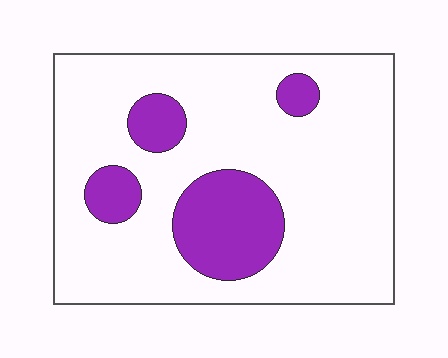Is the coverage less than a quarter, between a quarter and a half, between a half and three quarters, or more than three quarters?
Less than a quarter.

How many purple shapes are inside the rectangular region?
4.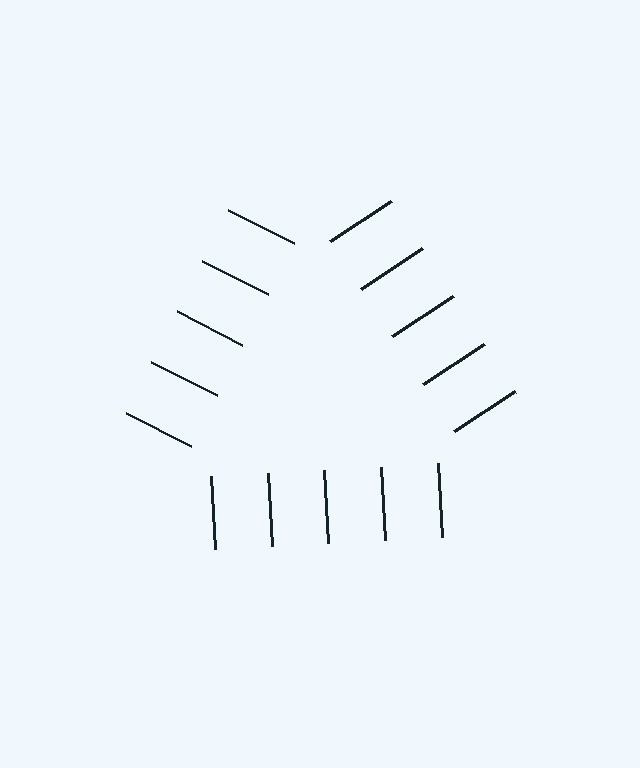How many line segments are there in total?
15 — 5 along each of the 3 edges.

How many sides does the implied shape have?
3 sides — the line-ends trace a triangle.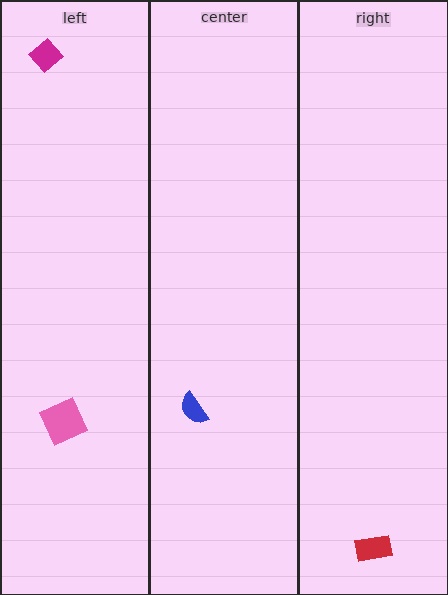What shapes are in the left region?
The pink square, the magenta diamond.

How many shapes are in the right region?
1.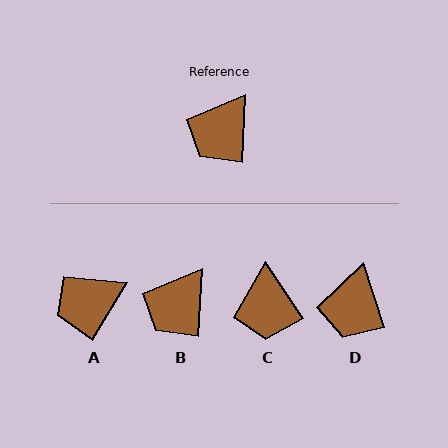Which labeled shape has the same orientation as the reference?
B.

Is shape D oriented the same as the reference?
No, it is off by about 21 degrees.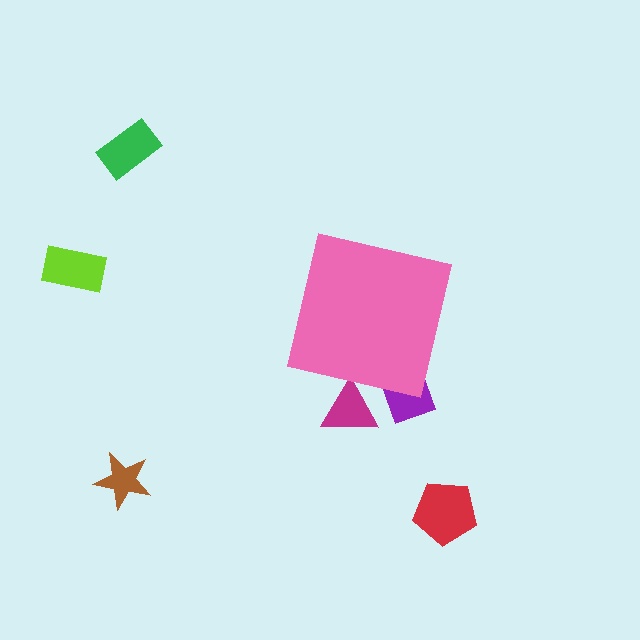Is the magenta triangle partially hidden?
Yes, the magenta triangle is partially hidden behind the pink square.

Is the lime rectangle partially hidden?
No, the lime rectangle is fully visible.